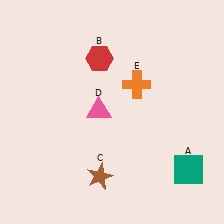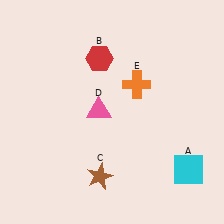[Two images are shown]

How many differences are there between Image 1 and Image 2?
There is 1 difference between the two images.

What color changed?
The square (A) changed from teal in Image 1 to cyan in Image 2.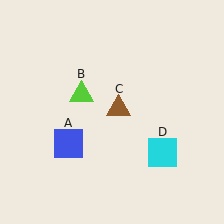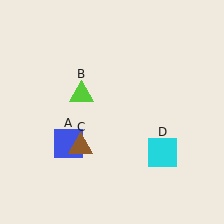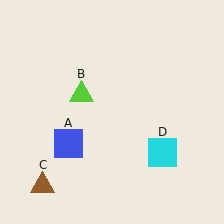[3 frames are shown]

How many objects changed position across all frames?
1 object changed position: brown triangle (object C).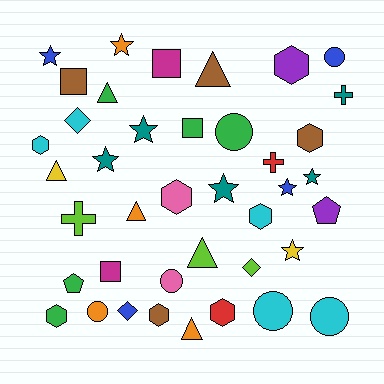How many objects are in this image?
There are 40 objects.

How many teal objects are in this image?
There are 5 teal objects.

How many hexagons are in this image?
There are 8 hexagons.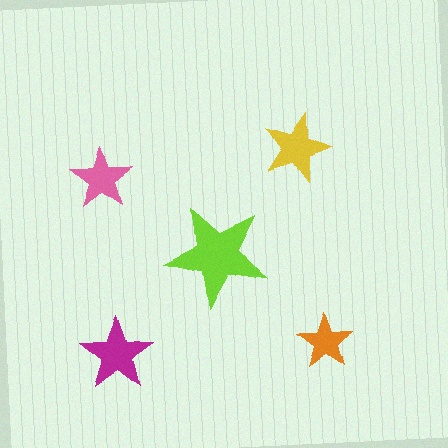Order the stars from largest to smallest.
the lime one, the magenta one, the yellow one, the pink one, the orange one.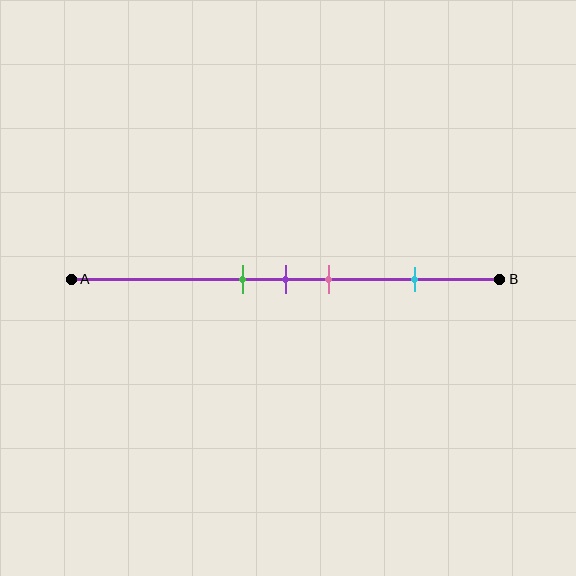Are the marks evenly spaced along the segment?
No, the marks are not evenly spaced.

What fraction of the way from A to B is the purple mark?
The purple mark is approximately 50% (0.5) of the way from A to B.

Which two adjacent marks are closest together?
The green and purple marks are the closest adjacent pair.